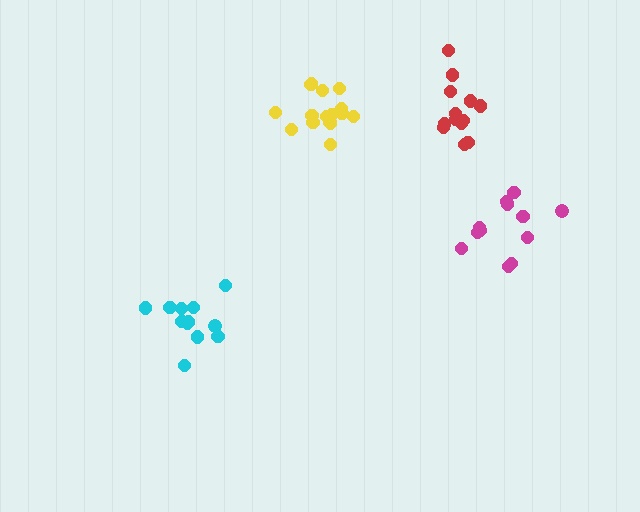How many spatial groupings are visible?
There are 4 spatial groupings.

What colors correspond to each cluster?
The clusters are colored: yellow, red, magenta, cyan.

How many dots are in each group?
Group 1: 16 dots, Group 2: 13 dots, Group 3: 12 dots, Group 4: 12 dots (53 total).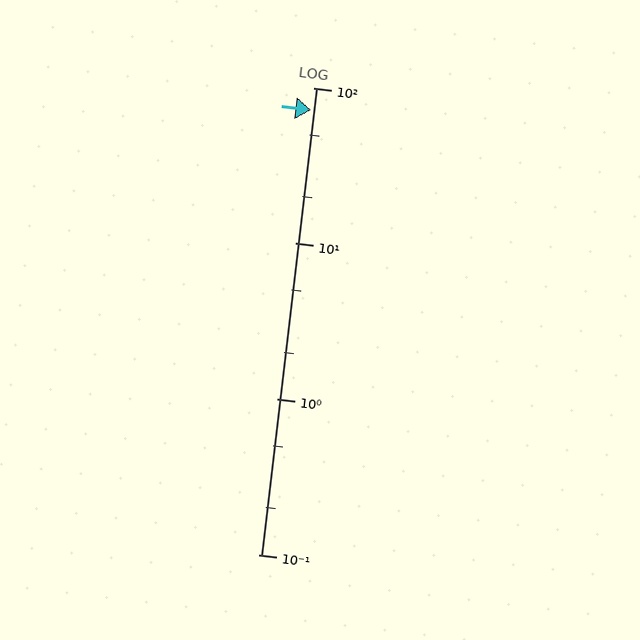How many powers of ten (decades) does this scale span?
The scale spans 3 decades, from 0.1 to 100.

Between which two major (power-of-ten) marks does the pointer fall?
The pointer is between 10 and 100.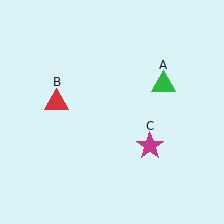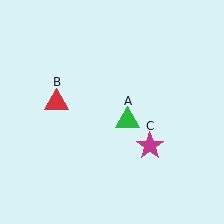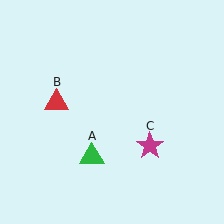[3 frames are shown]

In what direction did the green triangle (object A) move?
The green triangle (object A) moved down and to the left.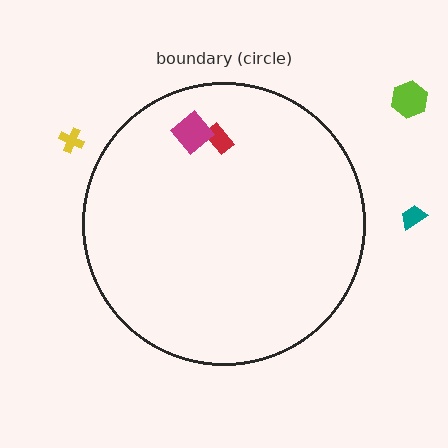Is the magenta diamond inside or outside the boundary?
Inside.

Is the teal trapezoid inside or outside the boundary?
Outside.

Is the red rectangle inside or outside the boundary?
Inside.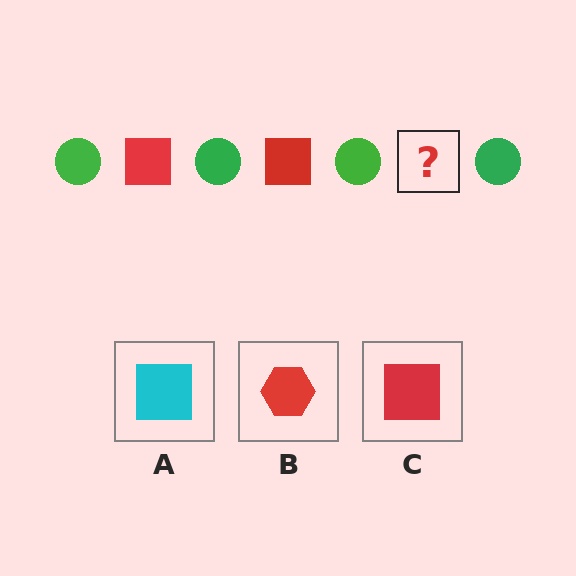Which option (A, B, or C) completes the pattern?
C.